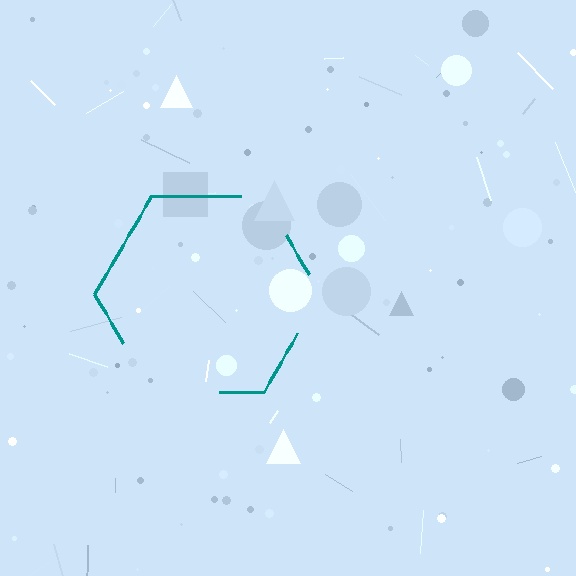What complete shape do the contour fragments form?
The contour fragments form a hexagon.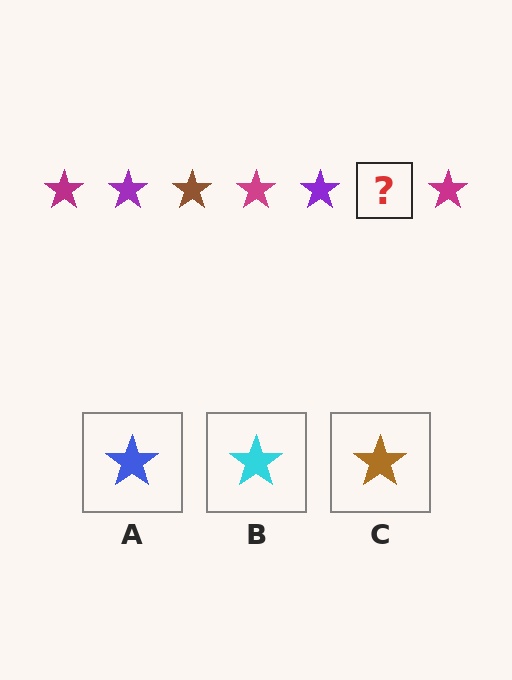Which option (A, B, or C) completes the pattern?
C.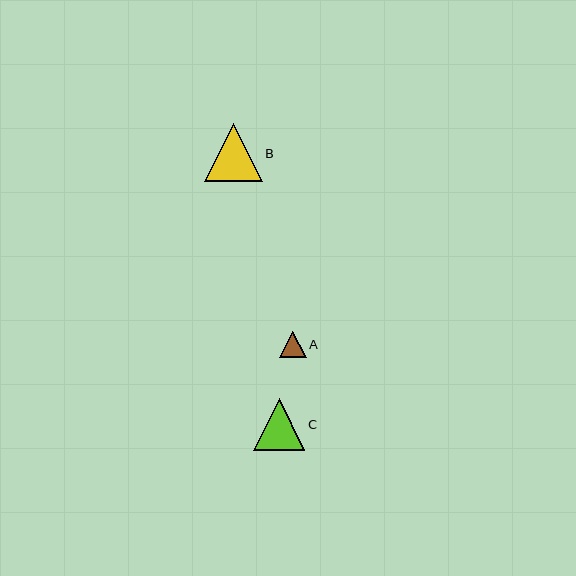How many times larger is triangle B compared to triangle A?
Triangle B is approximately 2.2 times the size of triangle A.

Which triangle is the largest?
Triangle B is the largest with a size of approximately 57 pixels.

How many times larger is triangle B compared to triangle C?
Triangle B is approximately 1.1 times the size of triangle C.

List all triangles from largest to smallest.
From largest to smallest: B, C, A.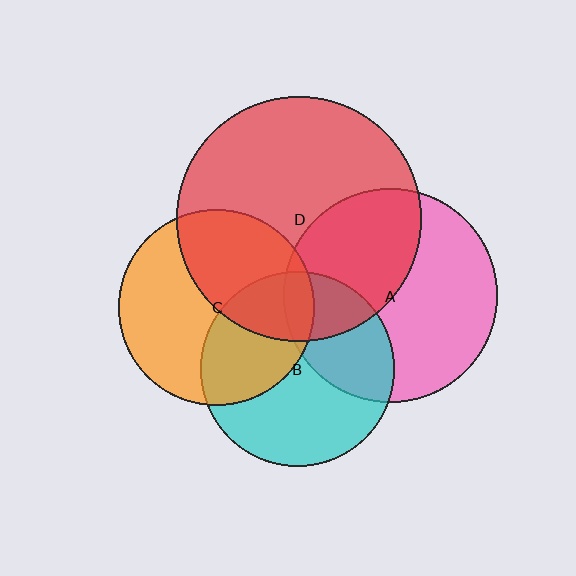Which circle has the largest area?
Circle D (red).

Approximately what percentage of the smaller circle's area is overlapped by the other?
Approximately 40%.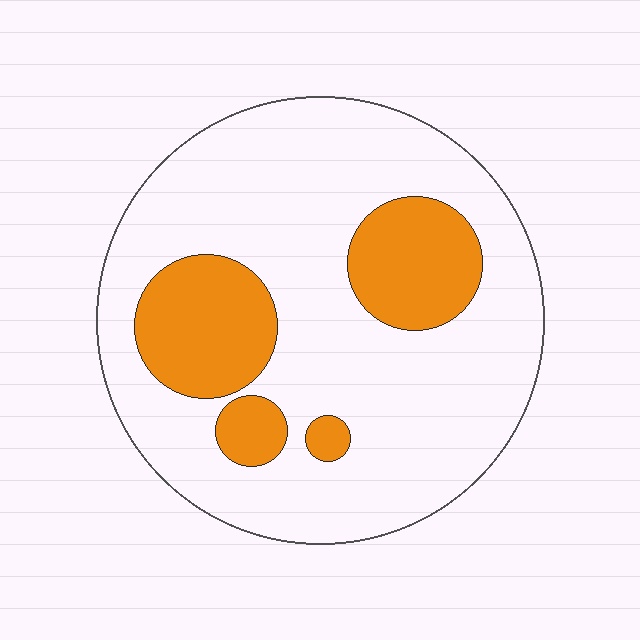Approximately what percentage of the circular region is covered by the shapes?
Approximately 25%.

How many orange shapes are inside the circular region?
4.